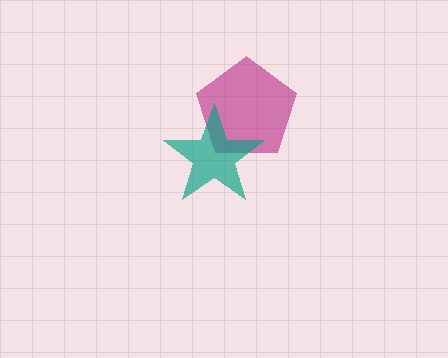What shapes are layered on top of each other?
The layered shapes are: a magenta pentagon, a teal star.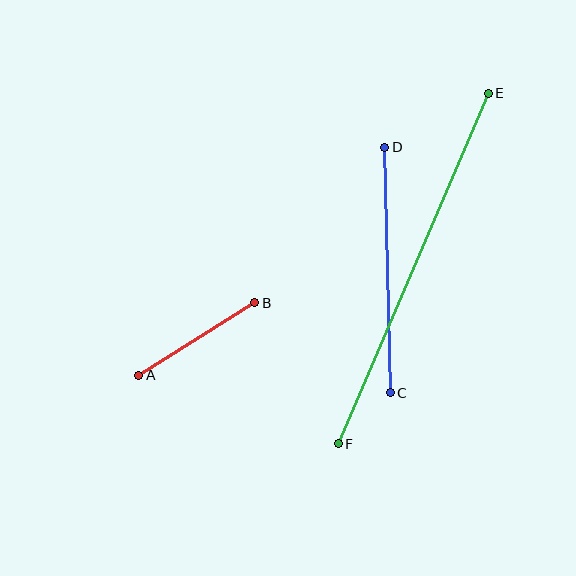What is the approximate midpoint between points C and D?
The midpoint is at approximately (387, 270) pixels.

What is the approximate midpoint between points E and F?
The midpoint is at approximately (413, 269) pixels.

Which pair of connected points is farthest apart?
Points E and F are farthest apart.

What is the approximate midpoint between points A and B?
The midpoint is at approximately (197, 339) pixels.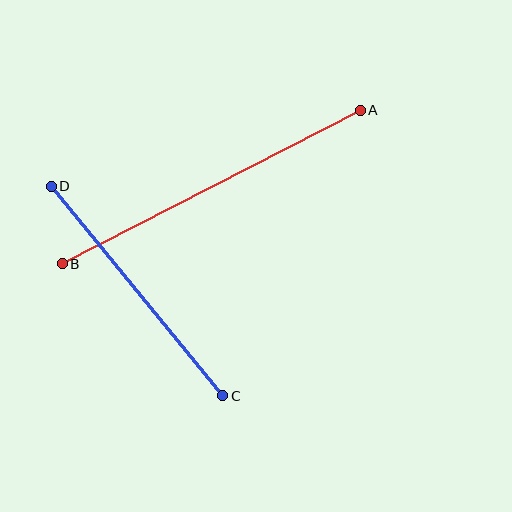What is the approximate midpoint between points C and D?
The midpoint is at approximately (137, 291) pixels.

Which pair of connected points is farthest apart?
Points A and B are farthest apart.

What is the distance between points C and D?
The distance is approximately 271 pixels.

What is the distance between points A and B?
The distance is approximately 335 pixels.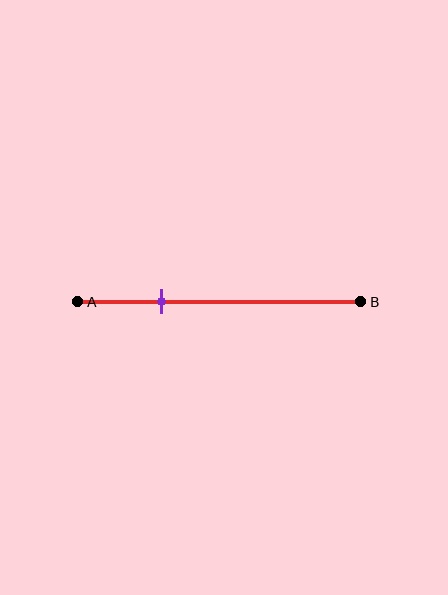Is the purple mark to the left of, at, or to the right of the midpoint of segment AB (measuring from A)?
The purple mark is to the left of the midpoint of segment AB.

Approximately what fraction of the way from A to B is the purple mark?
The purple mark is approximately 30% of the way from A to B.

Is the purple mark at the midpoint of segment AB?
No, the mark is at about 30% from A, not at the 50% midpoint.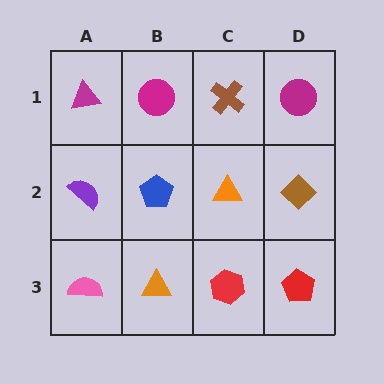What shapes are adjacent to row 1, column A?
A purple semicircle (row 2, column A), a magenta circle (row 1, column B).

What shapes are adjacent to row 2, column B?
A magenta circle (row 1, column B), an orange triangle (row 3, column B), a purple semicircle (row 2, column A), an orange triangle (row 2, column C).